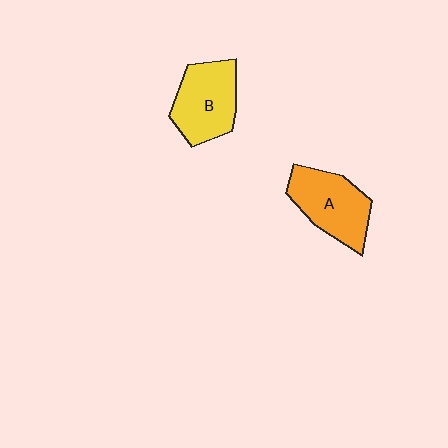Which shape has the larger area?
Shape A (orange).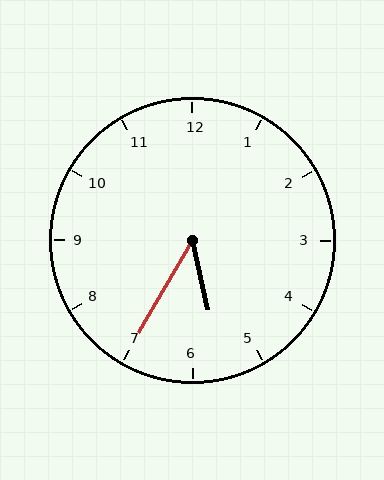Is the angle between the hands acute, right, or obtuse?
It is acute.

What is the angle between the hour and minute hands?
Approximately 42 degrees.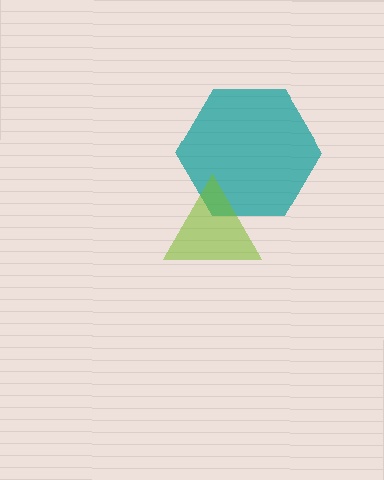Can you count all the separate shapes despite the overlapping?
Yes, there are 2 separate shapes.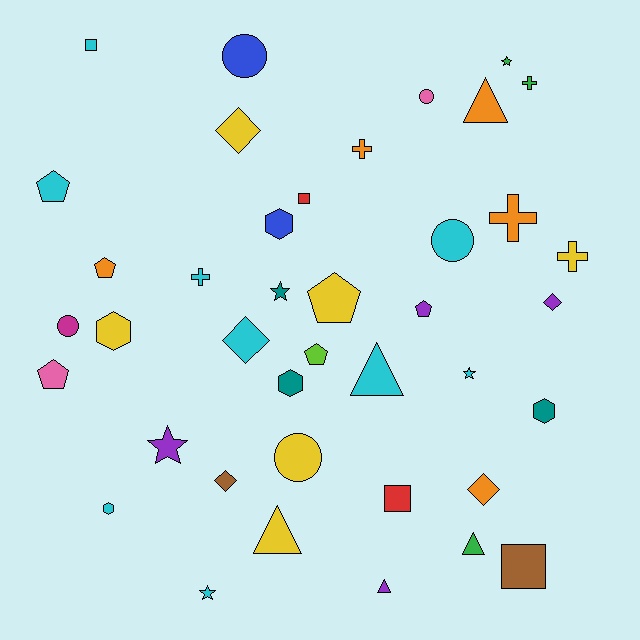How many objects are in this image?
There are 40 objects.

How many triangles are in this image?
There are 5 triangles.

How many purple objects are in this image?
There are 4 purple objects.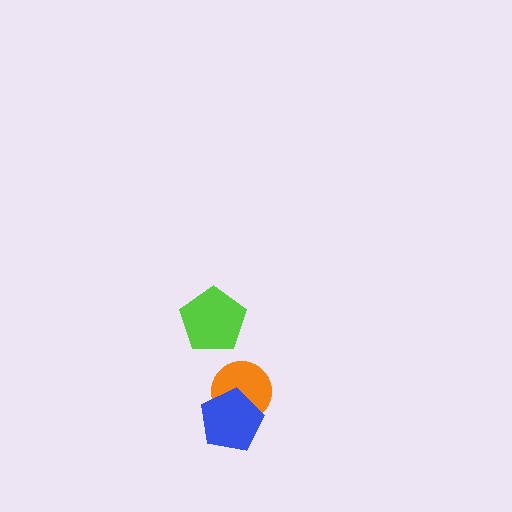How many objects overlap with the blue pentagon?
1 object overlaps with the blue pentagon.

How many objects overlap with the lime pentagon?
0 objects overlap with the lime pentagon.